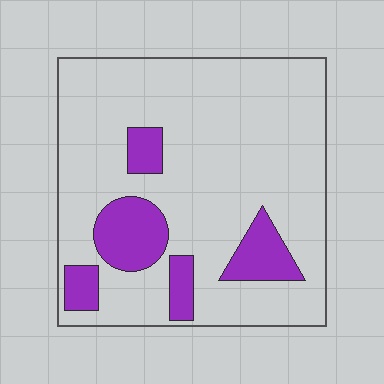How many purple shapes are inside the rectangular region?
5.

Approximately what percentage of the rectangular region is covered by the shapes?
Approximately 20%.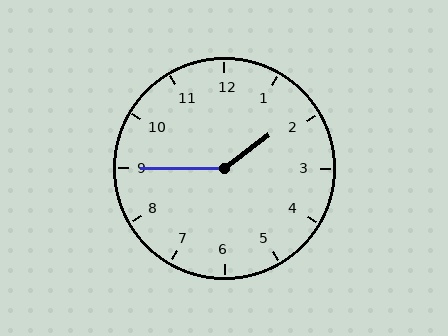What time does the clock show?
1:45.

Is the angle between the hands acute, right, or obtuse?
It is obtuse.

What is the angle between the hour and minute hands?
Approximately 142 degrees.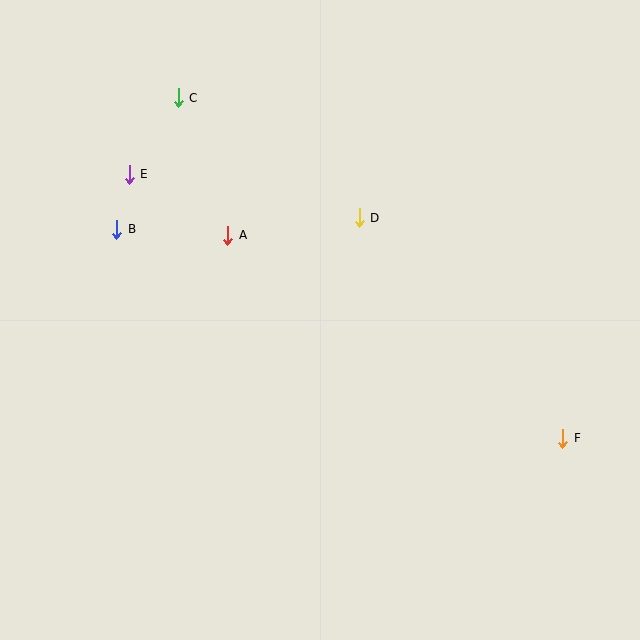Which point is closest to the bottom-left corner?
Point B is closest to the bottom-left corner.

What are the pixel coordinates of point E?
Point E is at (129, 174).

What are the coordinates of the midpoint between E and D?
The midpoint between E and D is at (244, 196).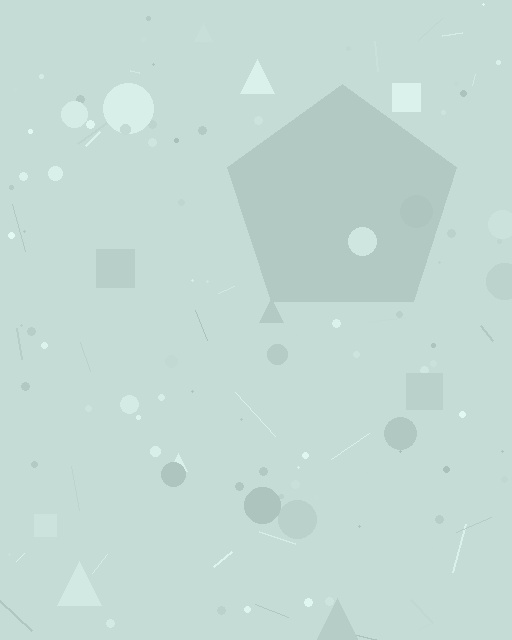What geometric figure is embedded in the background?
A pentagon is embedded in the background.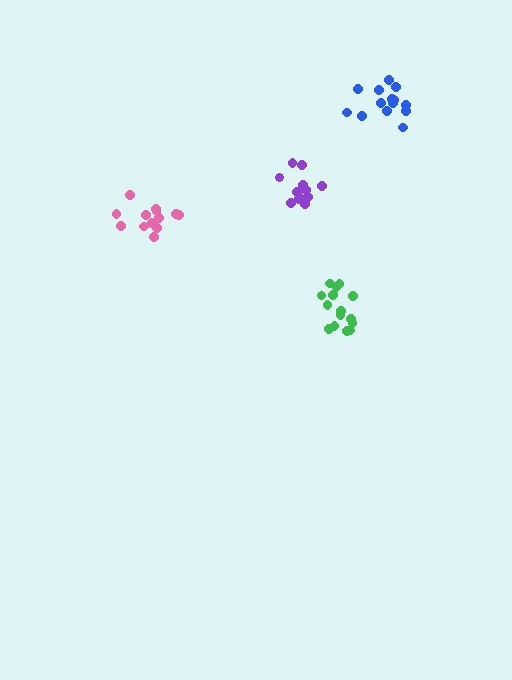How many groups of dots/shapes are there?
There are 4 groups.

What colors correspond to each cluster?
The clusters are colored: pink, green, purple, blue.